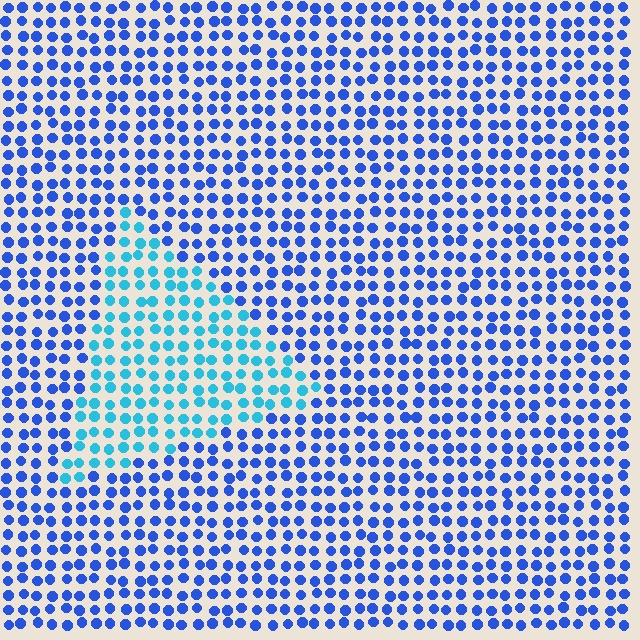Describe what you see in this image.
The image is filled with small blue elements in a uniform arrangement. A triangle-shaped region is visible where the elements are tinted to a slightly different hue, forming a subtle color boundary.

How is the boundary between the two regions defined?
The boundary is defined purely by a slight shift in hue (about 36 degrees). Spacing, size, and orientation are identical on both sides.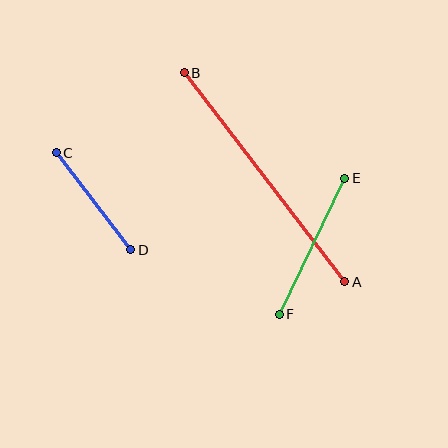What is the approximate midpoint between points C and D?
The midpoint is at approximately (93, 201) pixels.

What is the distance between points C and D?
The distance is approximately 122 pixels.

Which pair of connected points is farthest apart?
Points A and B are farthest apart.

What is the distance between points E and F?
The distance is approximately 151 pixels.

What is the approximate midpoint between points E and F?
The midpoint is at approximately (312, 246) pixels.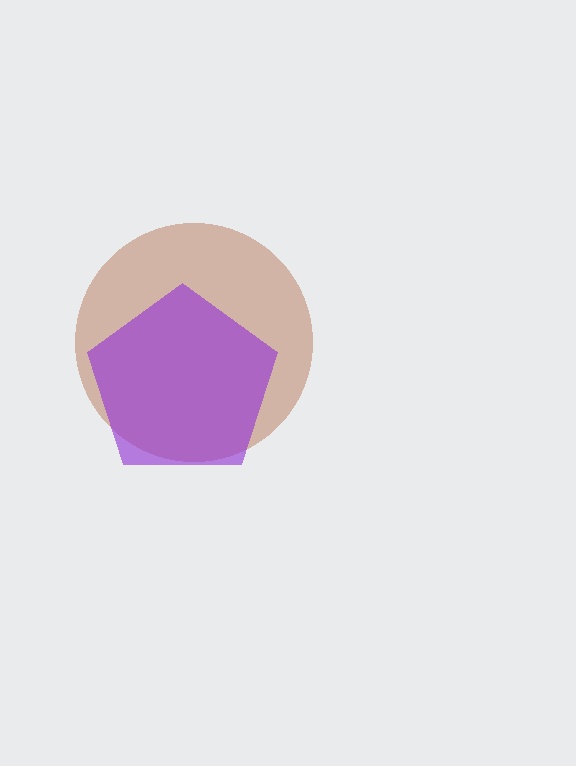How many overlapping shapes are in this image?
There are 2 overlapping shapes in the image.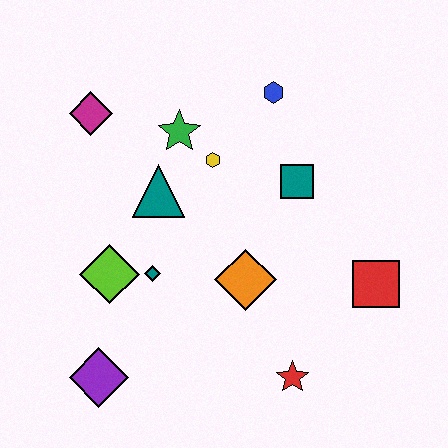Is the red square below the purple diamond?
No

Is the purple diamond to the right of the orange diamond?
No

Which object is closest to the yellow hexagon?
The green star is closest to the yellow hexagon.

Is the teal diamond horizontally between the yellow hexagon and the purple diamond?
Yes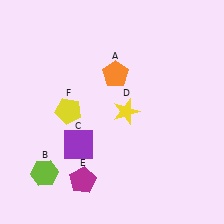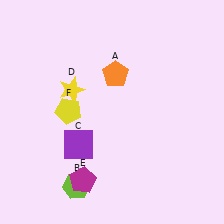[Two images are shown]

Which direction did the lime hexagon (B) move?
The lime hexagon (B) moved right.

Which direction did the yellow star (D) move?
The yellow star (D) moved left.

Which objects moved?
The objects that moved are: the lime hexagon (B), the yellow star (D).